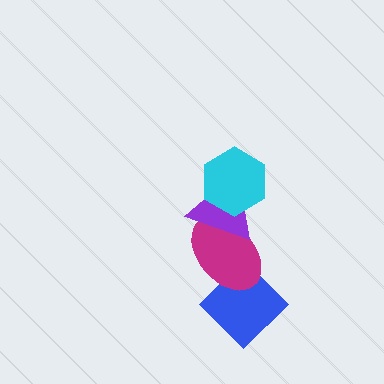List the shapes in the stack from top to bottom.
From top to bottom: the cyan hexagon, the purple triangle, the magenta ellipse, the blue diamond.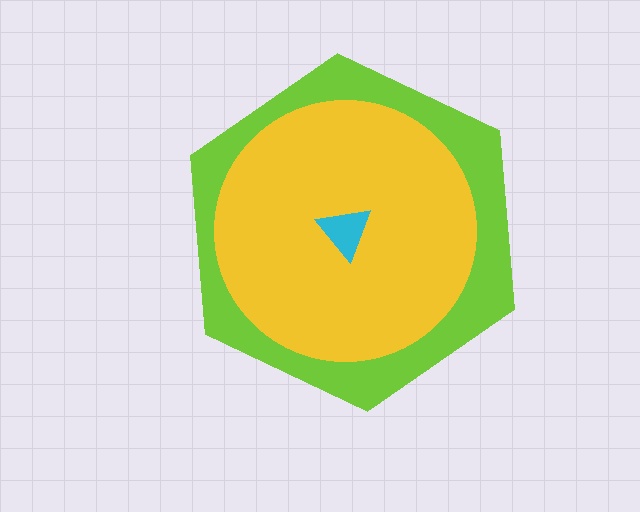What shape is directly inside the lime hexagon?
The yellow circle.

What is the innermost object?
The cyan triangle.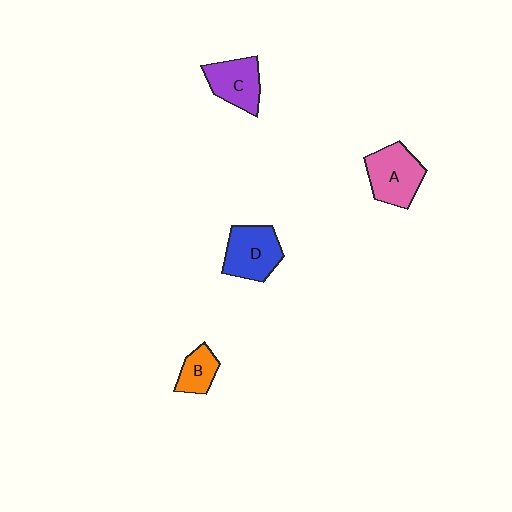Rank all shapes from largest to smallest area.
From largest to smallest: A (pink), D (blue), C (purple), B (orange).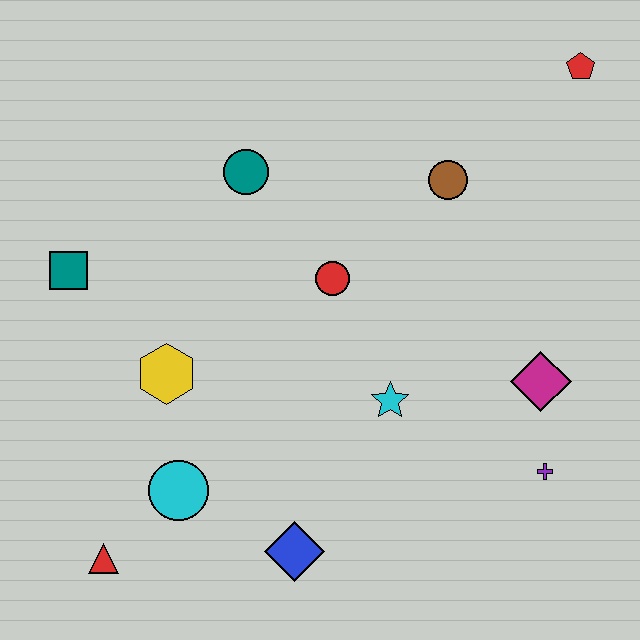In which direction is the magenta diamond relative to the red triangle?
The magenta diamond is to the right of the red triangle.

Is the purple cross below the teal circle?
Yes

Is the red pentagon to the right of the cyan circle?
Yes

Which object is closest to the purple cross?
The magenta diamond is closest to the purple cross.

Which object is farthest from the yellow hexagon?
The red pentagon is farthest from the yellow hexagon.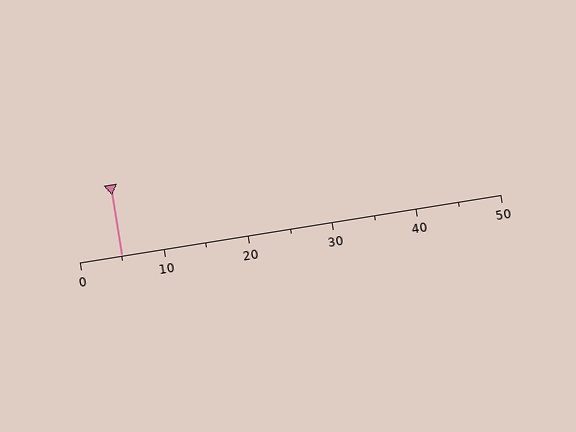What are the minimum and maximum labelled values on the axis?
The axis runs from 0 to 50.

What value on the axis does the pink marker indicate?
The marker indicates approximately 5.